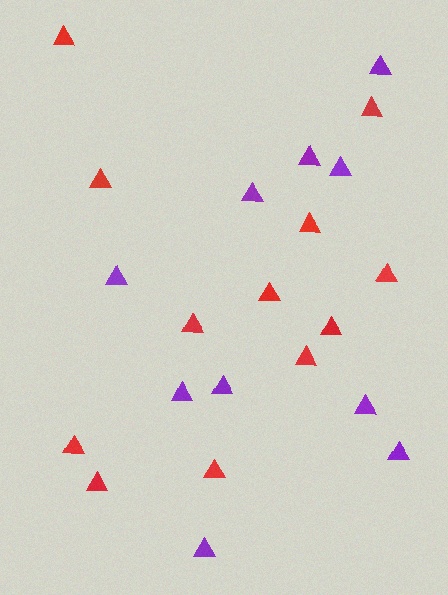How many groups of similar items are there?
There are 2 groups: one group of red triangles (12) and one group of purple triangles (10).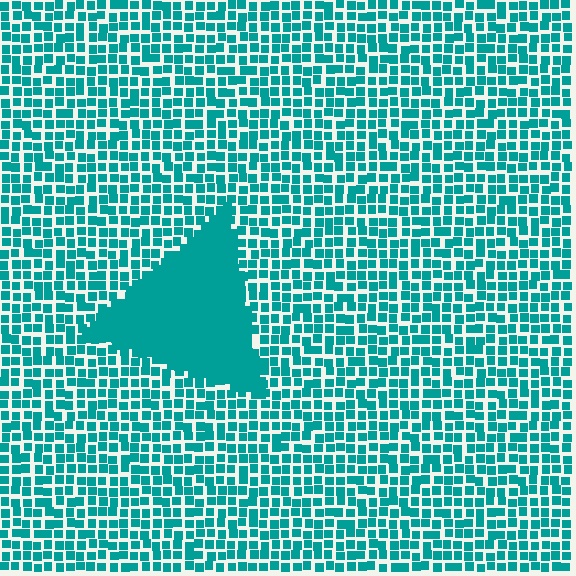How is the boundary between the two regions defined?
The boundary is defined by a change in element density (approximately 2.4x ratio). All elements are the same color, size, and shape.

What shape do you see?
I see a triangle.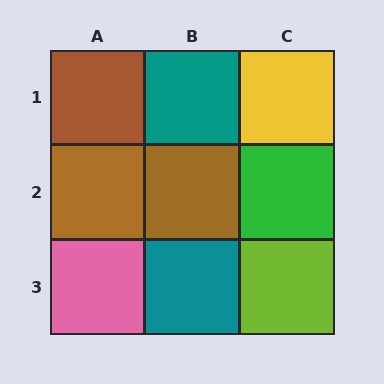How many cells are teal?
2 cells are teal.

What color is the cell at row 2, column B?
Brown.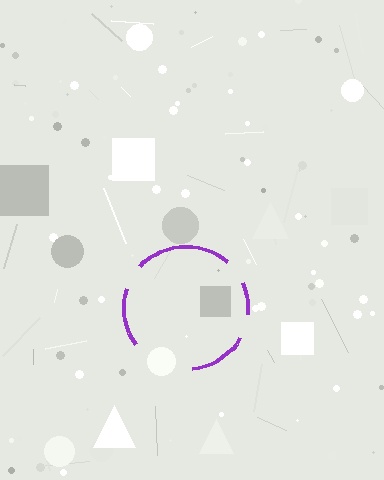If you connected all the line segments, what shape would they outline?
They would outline a circle.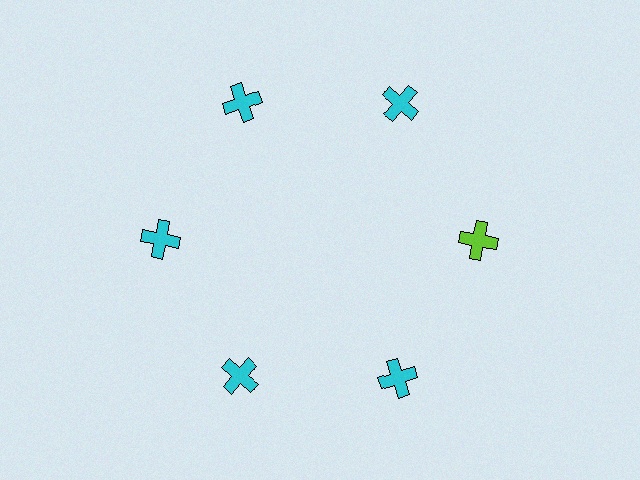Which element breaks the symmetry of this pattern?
The lime cross at roughly the 3 o'clock position breaks the symmetry. All other shapes are cyan crosses.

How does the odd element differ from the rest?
It has a different color: lime instead of cyan.